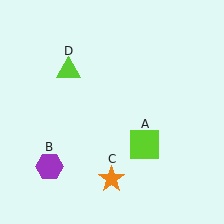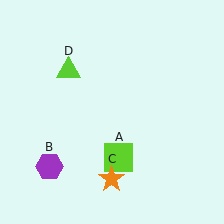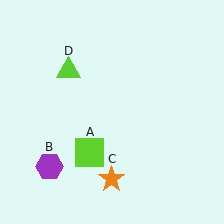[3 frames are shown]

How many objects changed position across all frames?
1 object changed position: lime square (object A).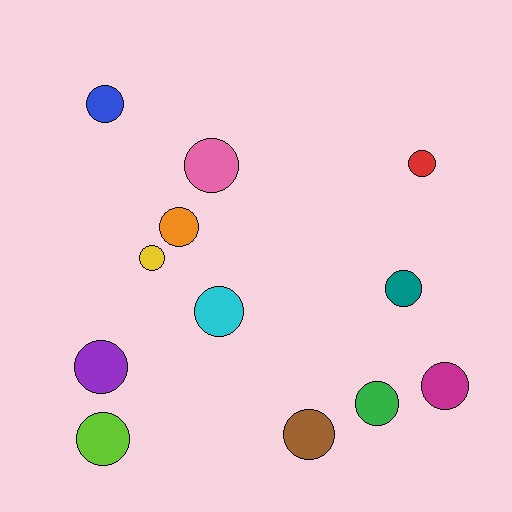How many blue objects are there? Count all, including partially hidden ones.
There is 1 blue object.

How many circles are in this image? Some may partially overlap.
There are 12 circles.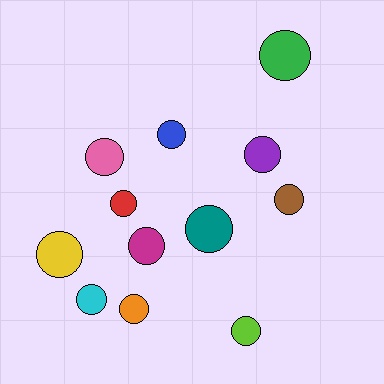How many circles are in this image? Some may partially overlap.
There are 12 circles.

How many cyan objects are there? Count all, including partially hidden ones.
There is 1 cyan object.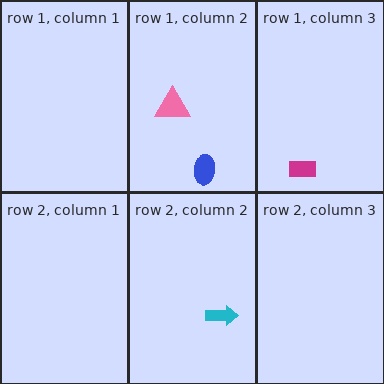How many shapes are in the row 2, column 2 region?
1.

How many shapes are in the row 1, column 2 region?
2.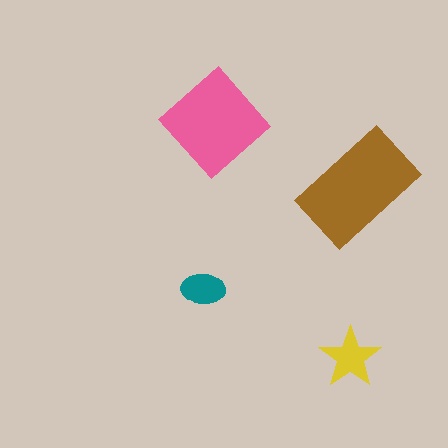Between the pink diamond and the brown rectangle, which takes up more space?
The brown rectangle.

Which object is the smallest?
The teal ellipse.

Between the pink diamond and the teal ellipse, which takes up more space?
The pink diamond.